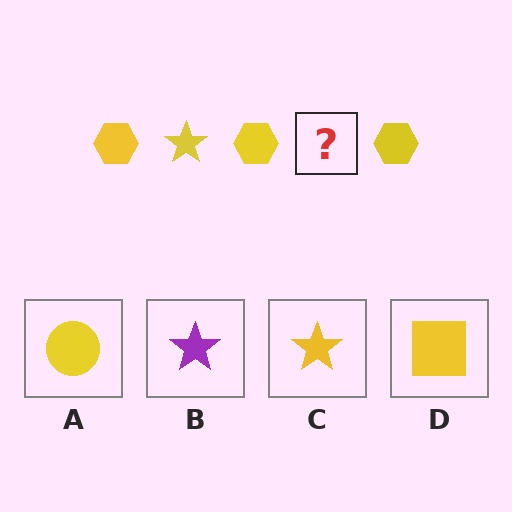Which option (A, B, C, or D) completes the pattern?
C.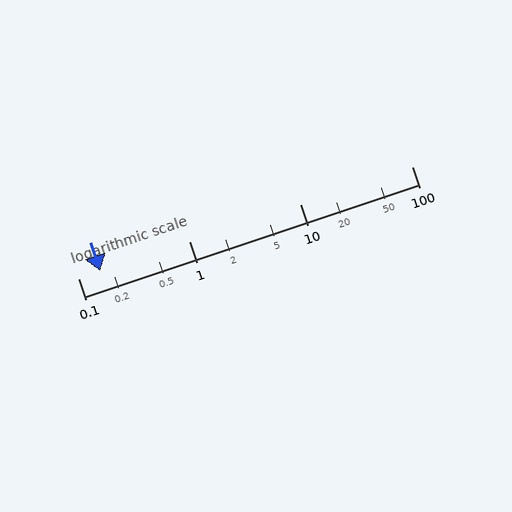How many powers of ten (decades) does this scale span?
The scale spans 3 decades, from 0.1 to 100.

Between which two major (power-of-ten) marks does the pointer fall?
The pointer is between 0.1 and 1.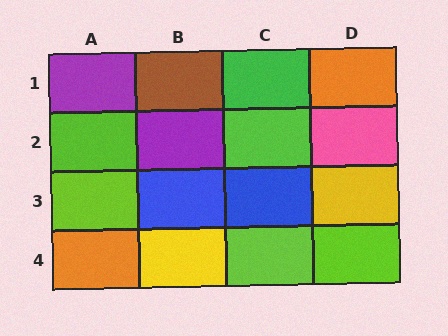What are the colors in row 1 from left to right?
Purple, brown, green, orange.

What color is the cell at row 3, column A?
Lime.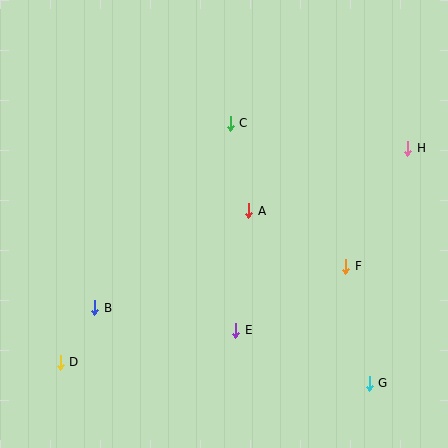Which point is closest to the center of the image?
Point A at (249, 211) is closest to the center.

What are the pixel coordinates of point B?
Point B is at (95, 308).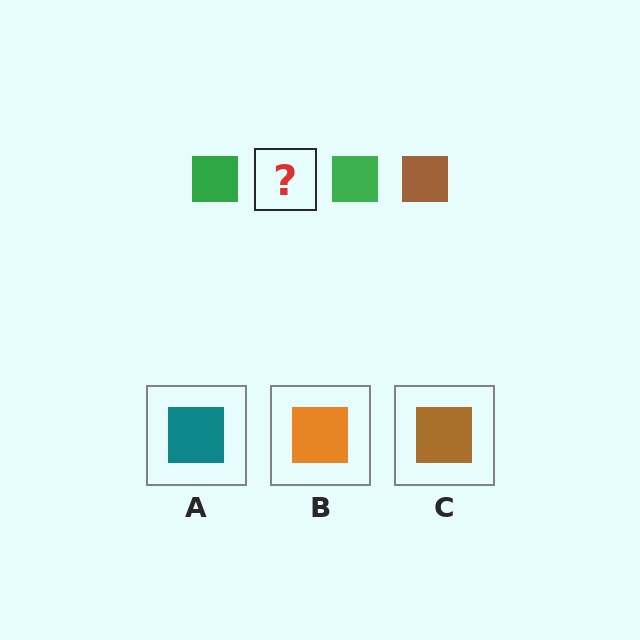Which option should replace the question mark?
Option C.